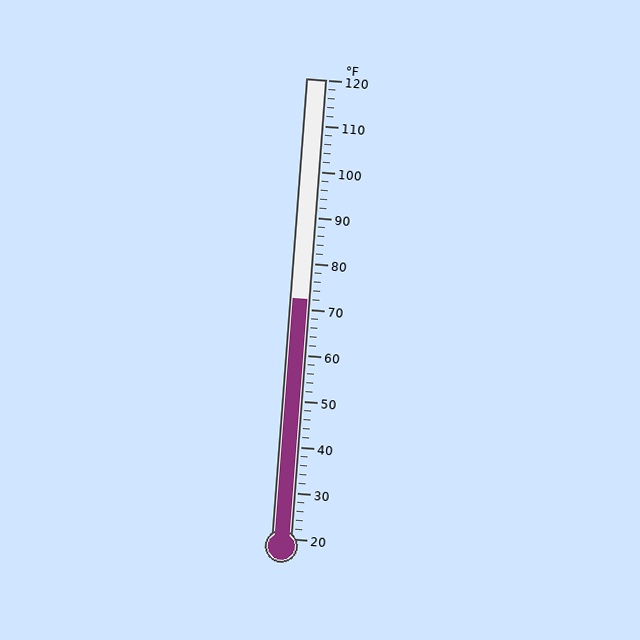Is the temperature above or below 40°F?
The temperature is above 40°F.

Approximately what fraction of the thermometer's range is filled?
The thermometer is filled to approximately 50% of its range.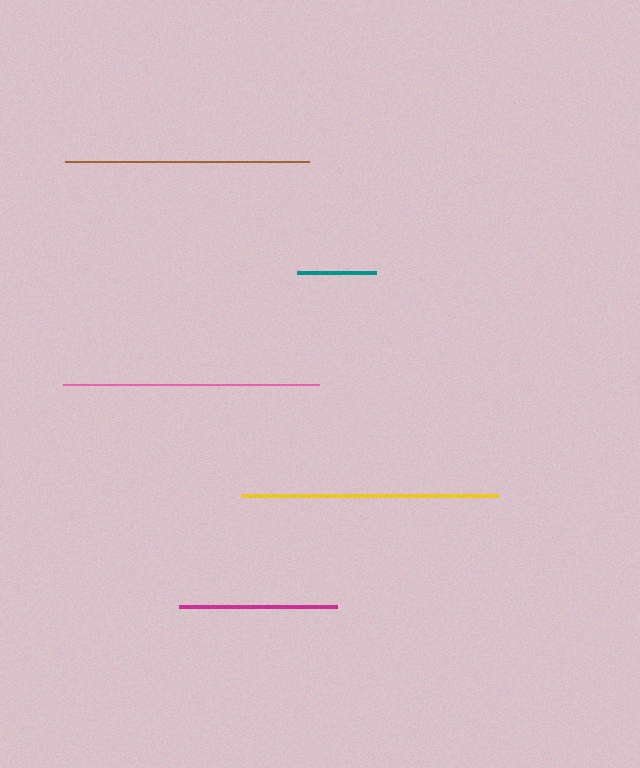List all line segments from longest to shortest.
From longest to shortest: yellow, pink, brown, magenta, teal.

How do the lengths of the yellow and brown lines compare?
The yellow and brown lines are approximately the same length.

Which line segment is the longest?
The yellow line is the longest at approximately 257 pixels.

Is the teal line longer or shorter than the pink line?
The pink line is longer than the teal line.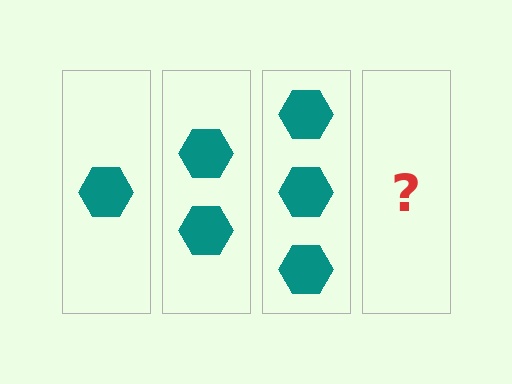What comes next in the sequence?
The next element should be 4 hexagons.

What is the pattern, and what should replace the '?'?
The pattern is that each step adds one more hexagon. The '?' should be 4 hexagons.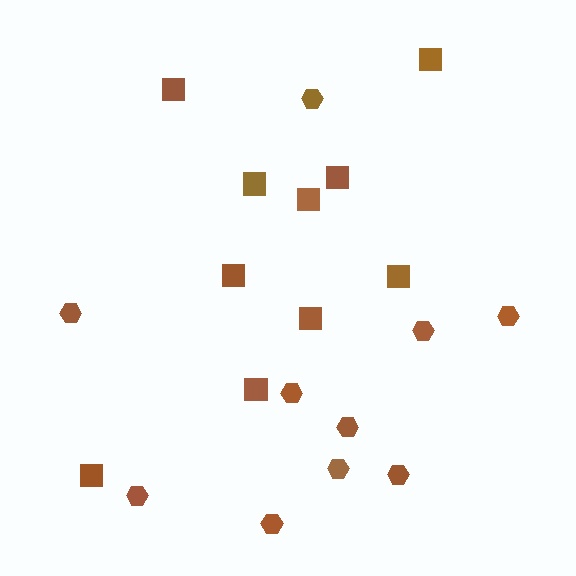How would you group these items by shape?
There are 2 groups: one group of hexagons (10) and one group of squares (10).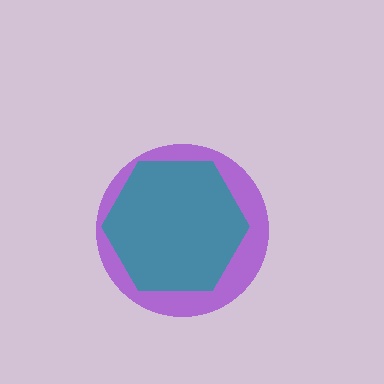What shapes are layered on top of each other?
The layered shapes are: a purple circle, a teal hexagon.